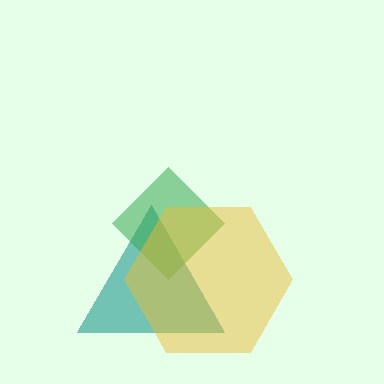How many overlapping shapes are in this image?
There are 3 overlapping shapes in the image.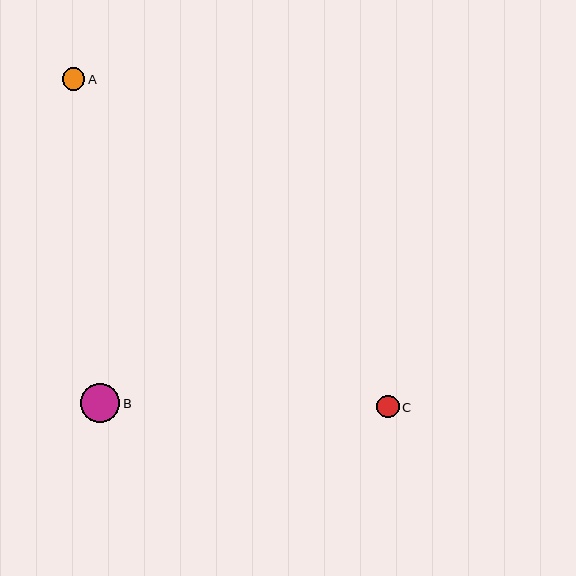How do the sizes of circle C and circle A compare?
Circle C and circle A are approximately the same size.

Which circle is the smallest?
Circle A is the smallest with a size of approximately 22 pixels.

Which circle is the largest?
Circle B is the largest with a size of approximately 39 pixels.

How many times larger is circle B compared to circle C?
Circle B is approximately 1.7 times the size of circle C.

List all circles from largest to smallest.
From largest to smallest: B, C, A.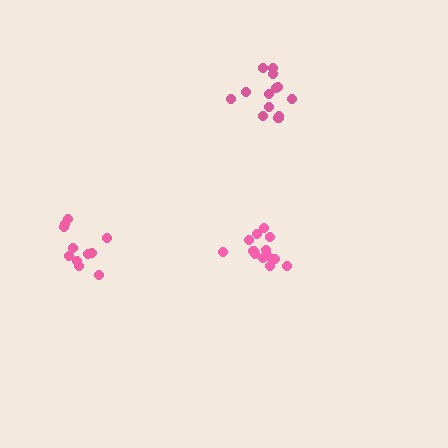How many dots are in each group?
Group 1: 13 dots, Group 2: 13 dots, Group 3: 11 dots (37 total).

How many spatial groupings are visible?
There are 3 spatial groupings.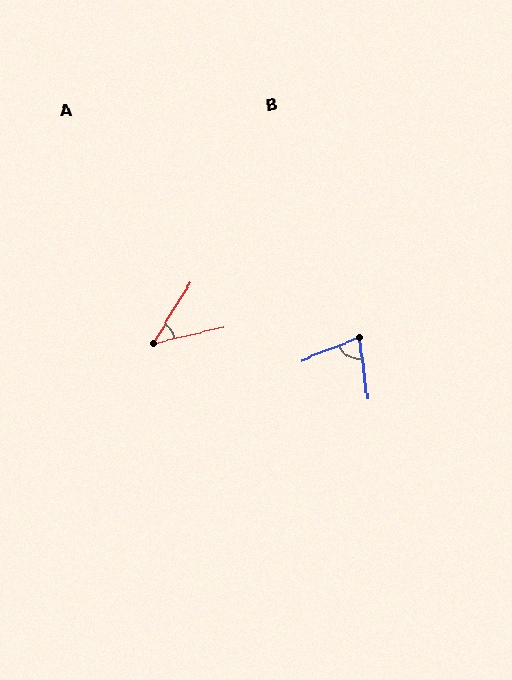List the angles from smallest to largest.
A (46°), B (75°).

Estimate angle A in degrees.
Approximately 46 degrees.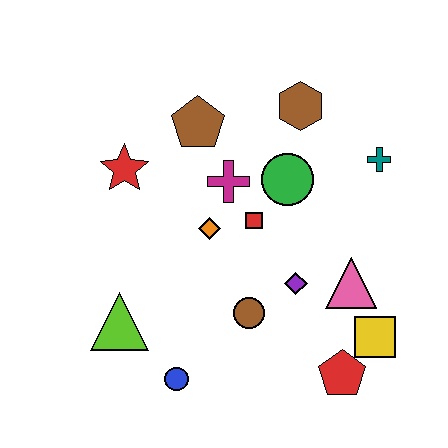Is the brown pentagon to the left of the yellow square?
Yes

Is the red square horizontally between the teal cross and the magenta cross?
Yes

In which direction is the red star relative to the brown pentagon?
The red star is to the left of the brown pentagon.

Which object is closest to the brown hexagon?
The green circle is closest to the brown hexagon.